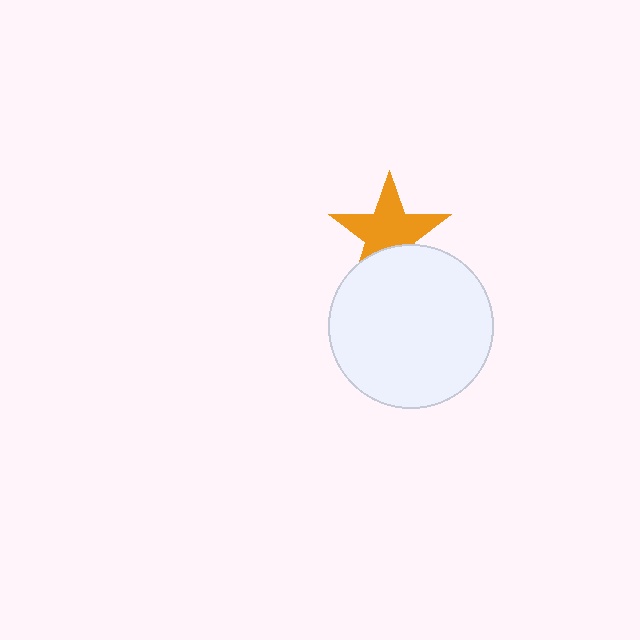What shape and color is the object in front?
The object in front is a white circle.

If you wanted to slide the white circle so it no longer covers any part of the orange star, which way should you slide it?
Slide it down — that is the most direct way to separate the two shapes.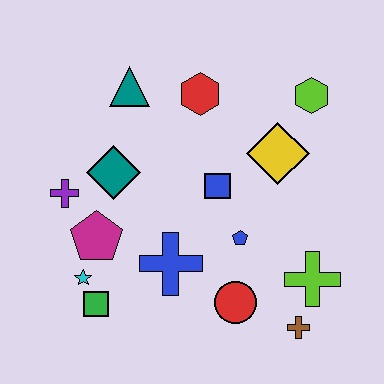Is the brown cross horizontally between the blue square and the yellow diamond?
No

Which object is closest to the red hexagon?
The teal triangle is closest to the red hexagon.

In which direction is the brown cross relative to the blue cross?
The brown cross is to the right of the blue cross.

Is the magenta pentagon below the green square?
No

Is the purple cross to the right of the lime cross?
No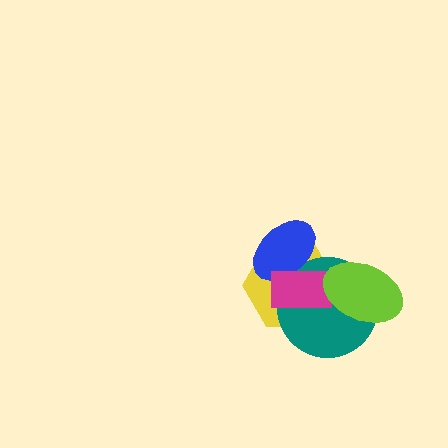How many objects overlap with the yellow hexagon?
4 objects overlap with the yellow hexagon.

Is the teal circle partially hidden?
Yes, it is partially covered by another shape.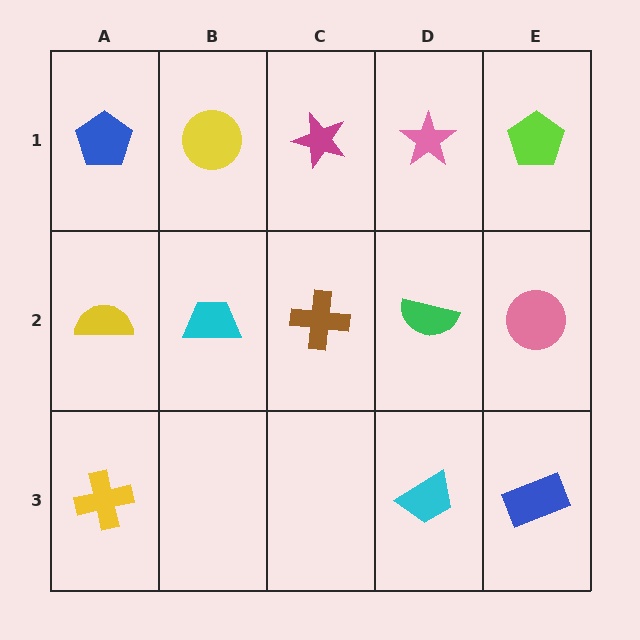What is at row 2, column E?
A pink circle.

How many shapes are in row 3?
3 shapes.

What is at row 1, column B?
A yellow circle.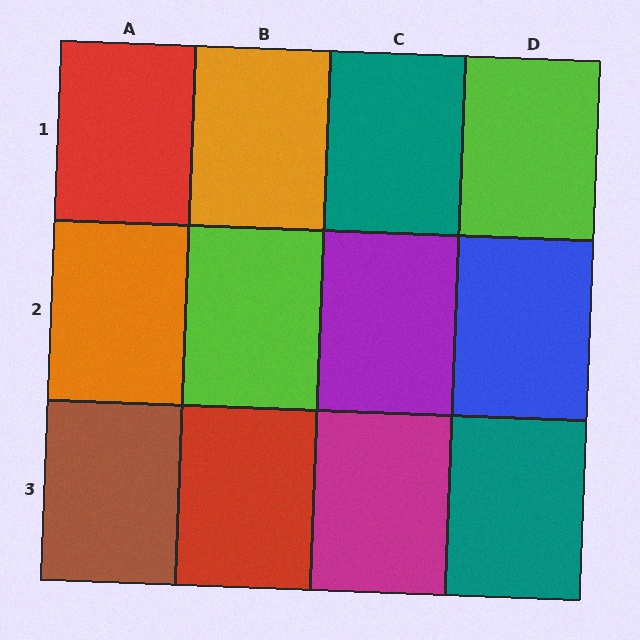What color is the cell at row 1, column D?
Lime.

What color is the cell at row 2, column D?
Blue.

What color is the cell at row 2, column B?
Lime.